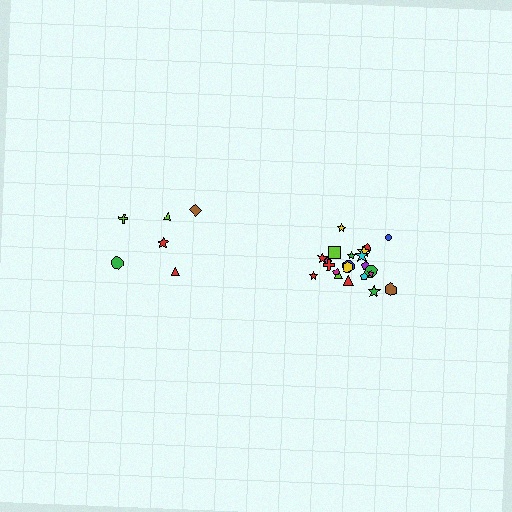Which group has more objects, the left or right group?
The right group.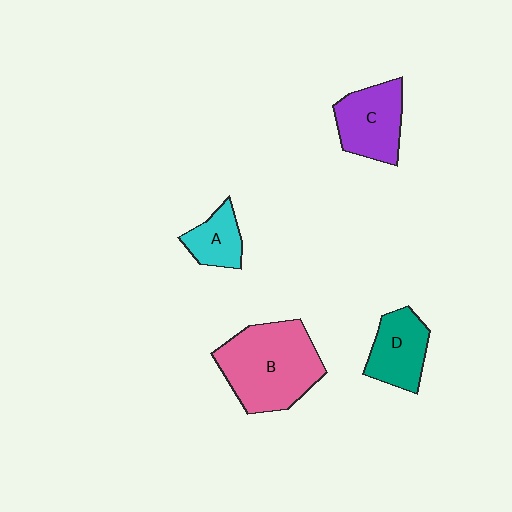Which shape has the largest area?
Shape B (pink).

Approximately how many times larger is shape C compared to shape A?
Approximately 1.7 times.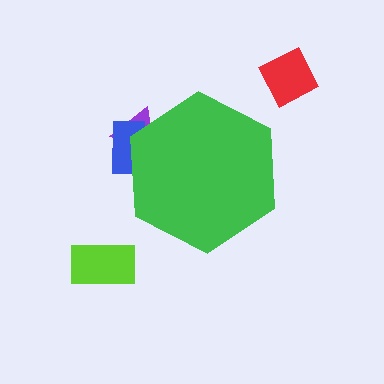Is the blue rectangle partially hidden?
Yes, the blue rectangle is partially hidden behind the green hexagon.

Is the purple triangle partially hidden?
Yes, the purple triangle is partially hidden behind the green hexagon.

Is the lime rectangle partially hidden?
No, the lime rectangle is fully visible.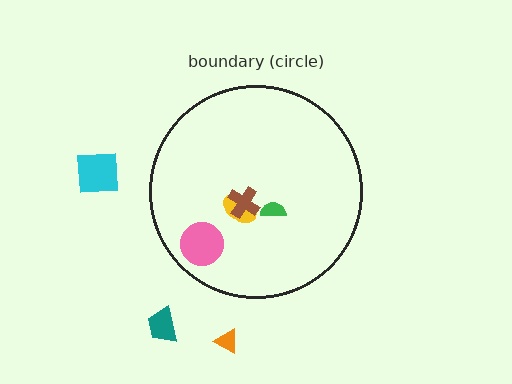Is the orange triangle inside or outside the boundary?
Outside.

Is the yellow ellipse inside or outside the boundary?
Inside.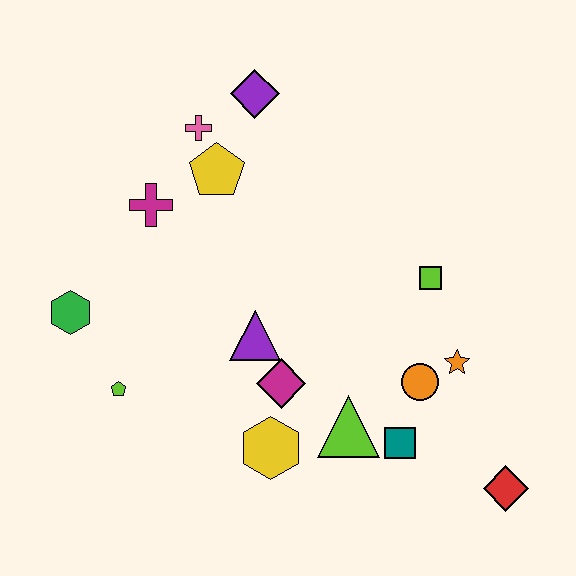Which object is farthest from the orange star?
The green hexagon is farthest from the orange star.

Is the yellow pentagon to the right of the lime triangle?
No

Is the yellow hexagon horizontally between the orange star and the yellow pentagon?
Yes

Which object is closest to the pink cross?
The yellow pentagon is closest to the pink cross.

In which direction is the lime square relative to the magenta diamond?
The lime square is to the right of the magenta diamond.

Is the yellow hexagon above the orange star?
No